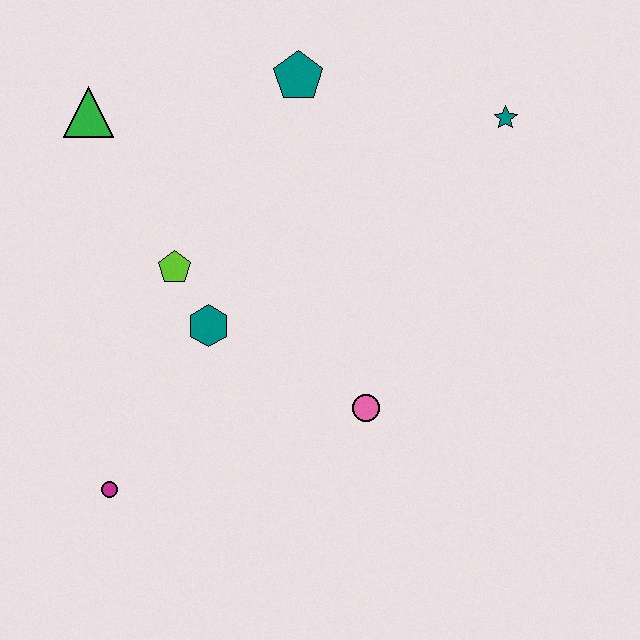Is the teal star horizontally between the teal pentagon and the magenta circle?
No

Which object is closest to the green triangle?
The lime pentagon is closest to the green triangle.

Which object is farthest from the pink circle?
The green triangle is farthest from the pink circle.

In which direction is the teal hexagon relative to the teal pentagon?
The teal hexagon is below the teal pentagon.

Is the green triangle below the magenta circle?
No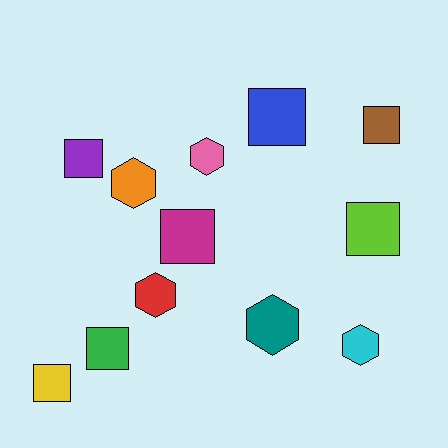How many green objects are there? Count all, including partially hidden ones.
There is 1 green object.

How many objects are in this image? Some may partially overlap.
There are 12 objects.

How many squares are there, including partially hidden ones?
There are 7 squares.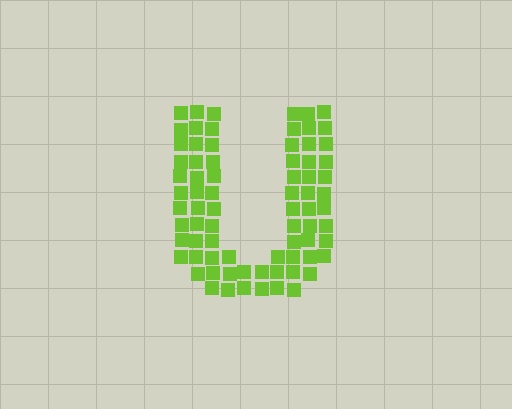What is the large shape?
The large shape is the letter U.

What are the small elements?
The small elements are squares.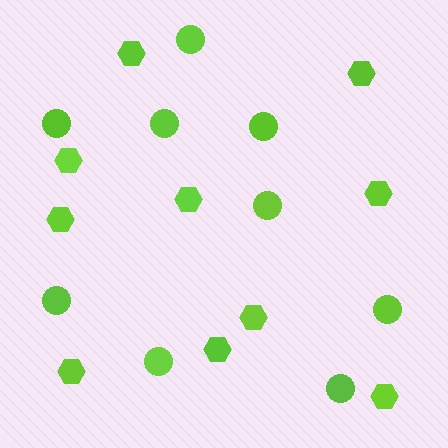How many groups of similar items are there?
There are 2 groups: one group of circles (9) and one group of hexagons (10).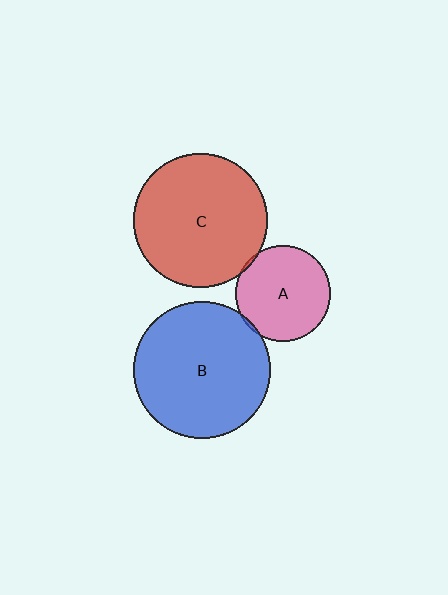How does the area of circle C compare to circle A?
Approximately 1.9 times.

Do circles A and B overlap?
Yes.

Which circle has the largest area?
Circle B (blue).